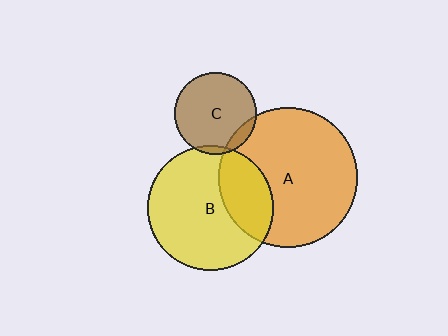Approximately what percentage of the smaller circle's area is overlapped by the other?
Approximately 10%.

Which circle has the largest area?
Circle A (orange).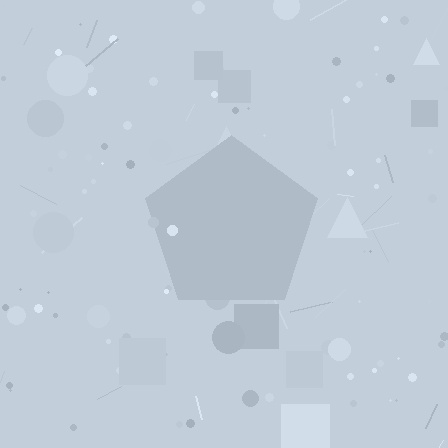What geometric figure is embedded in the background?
A pentagon is embedded in the background.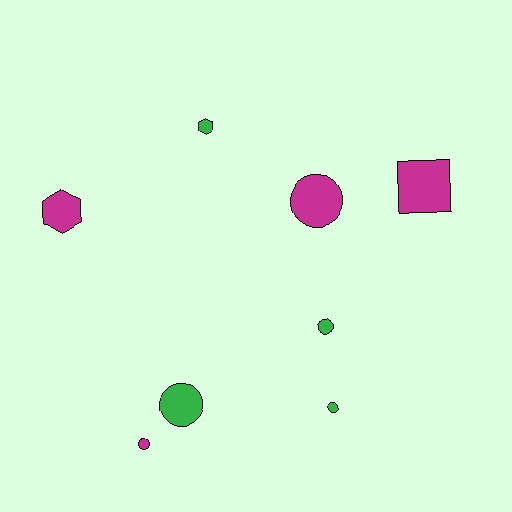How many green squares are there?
There are no green squares.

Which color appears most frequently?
Green, with 4 objects.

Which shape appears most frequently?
Circle, with 5 objects.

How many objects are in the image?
There are 8 objects.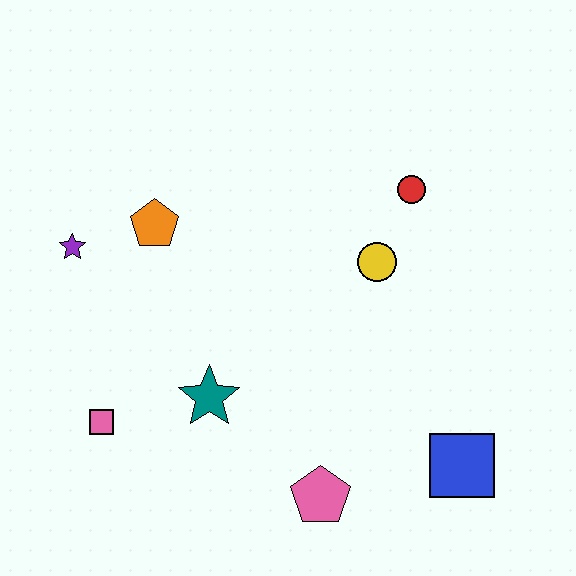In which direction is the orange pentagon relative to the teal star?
The orange pentagon is above the teal star.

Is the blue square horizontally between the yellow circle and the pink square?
No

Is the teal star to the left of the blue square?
Yes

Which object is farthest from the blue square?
The purple star is farthest from the blue square.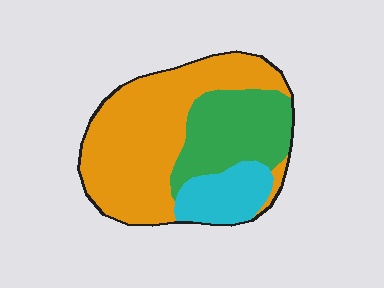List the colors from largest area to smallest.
From largest to smallest: orange, green, cyan.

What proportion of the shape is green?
Green takes up about one quarter (1/4) of the shape.